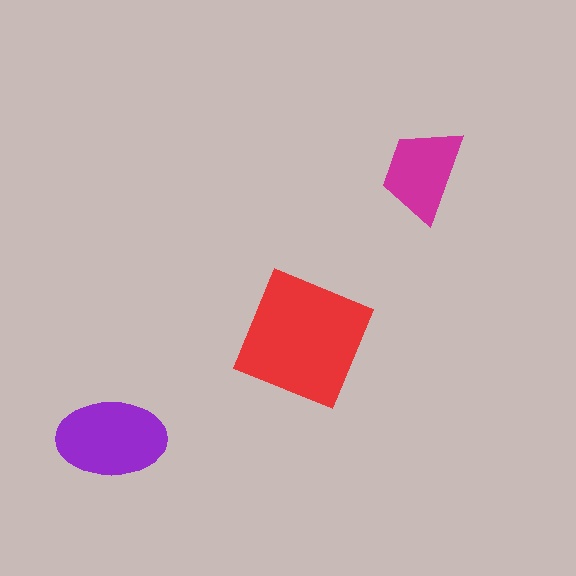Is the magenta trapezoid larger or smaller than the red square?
Smaller.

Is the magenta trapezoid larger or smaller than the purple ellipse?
Smaller.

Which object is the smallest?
The magenta trapezoid.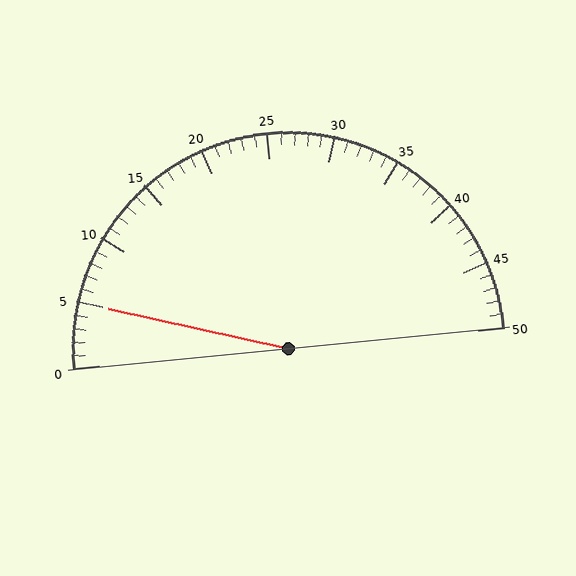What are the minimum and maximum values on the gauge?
The gauge ranges from 0 to 50.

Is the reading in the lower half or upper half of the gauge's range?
The reading is in the lower half of the range (0 to 50).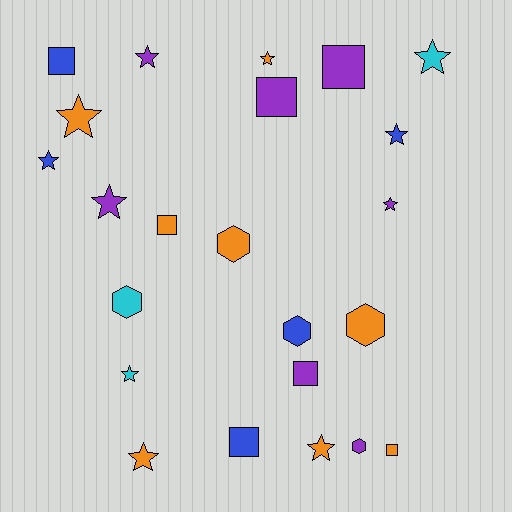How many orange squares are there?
There are 2 orange squares.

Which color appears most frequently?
Orange, with 8 objects.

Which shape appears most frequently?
Star, with 11 objects.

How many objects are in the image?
There are 23 objects.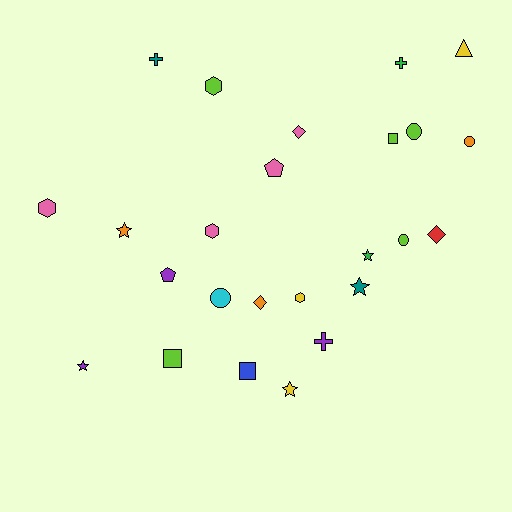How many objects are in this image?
There are 25 objects.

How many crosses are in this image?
There are 3 crosses.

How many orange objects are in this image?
There are 3 orange objects.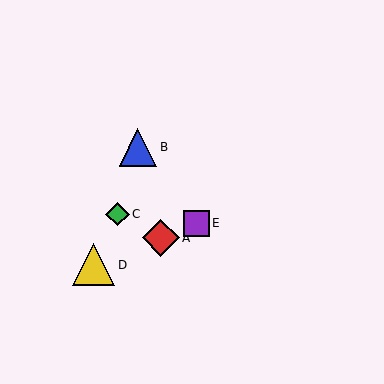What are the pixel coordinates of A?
Object A is at (161, 238).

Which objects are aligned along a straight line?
Objects A, D, E are aligned along a straight line.